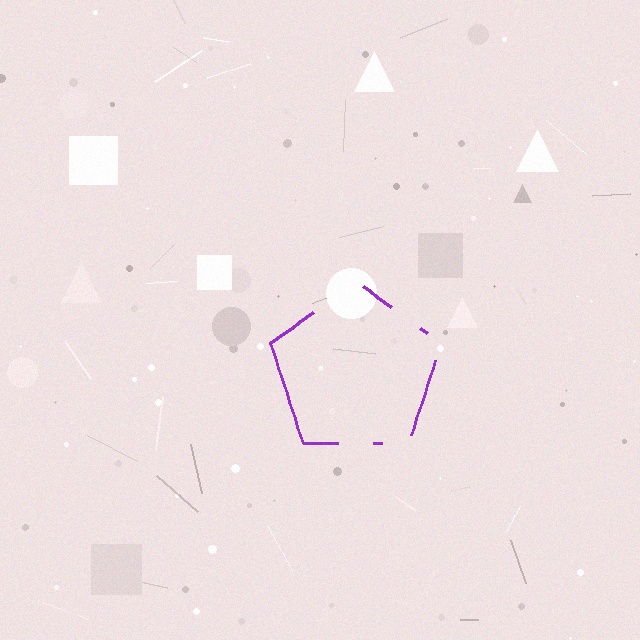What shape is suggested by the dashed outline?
The dashed outline suggests a pentagon.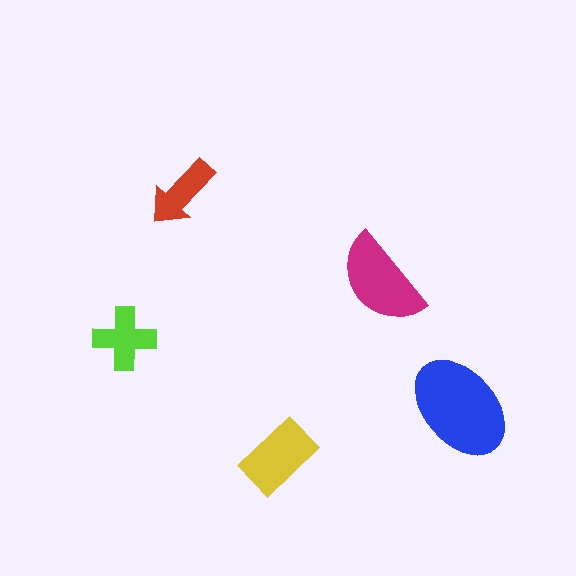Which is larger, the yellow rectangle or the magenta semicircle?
The magenta semicircle.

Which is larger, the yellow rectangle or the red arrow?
The yellow rectangle.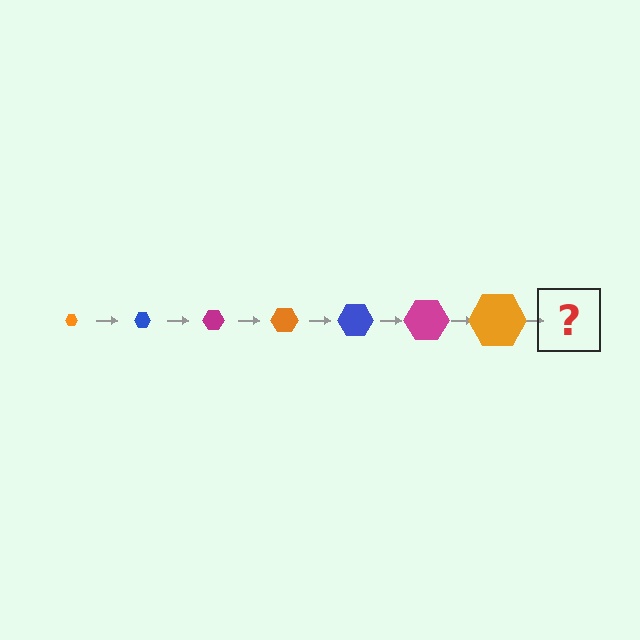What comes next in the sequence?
The next element should be a blue hexagon, larger than the previous one.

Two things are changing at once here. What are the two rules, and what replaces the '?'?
The two rules are that the hexagon grows larger each step and the color cycles through orange, blue, and magenta. The '?' should be a blue hexagon, larger than the previous one.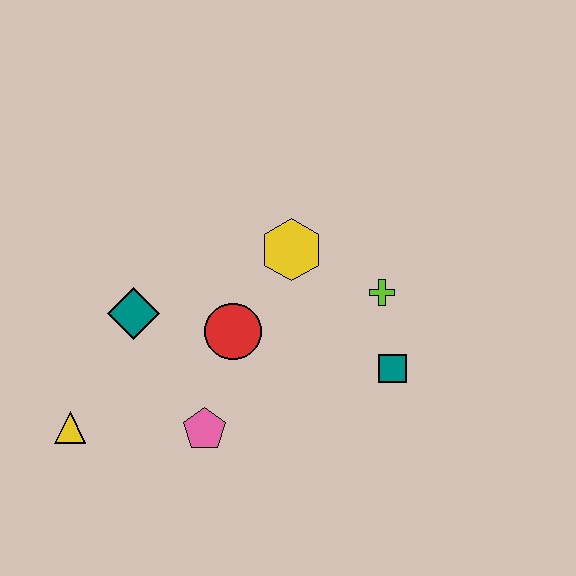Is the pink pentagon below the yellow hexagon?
Yes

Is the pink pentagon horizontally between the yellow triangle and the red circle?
Yes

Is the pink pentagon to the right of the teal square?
No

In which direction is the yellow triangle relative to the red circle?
The yellow triangle is to the left of the red circle.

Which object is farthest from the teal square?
The yellow triangle is farthest from the teal square.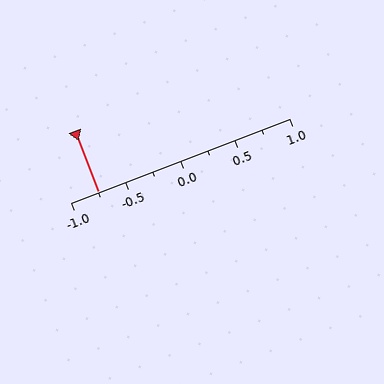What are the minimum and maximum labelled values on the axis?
The axis runs from -1.0 to 1.0.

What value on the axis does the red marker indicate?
The marker indicates approximately -0.75.